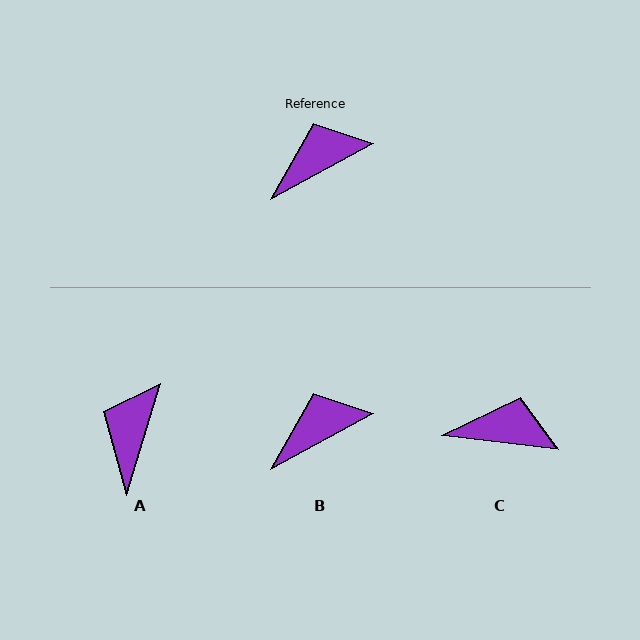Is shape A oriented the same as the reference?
No, it is off by about 45 degrees.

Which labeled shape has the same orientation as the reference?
B.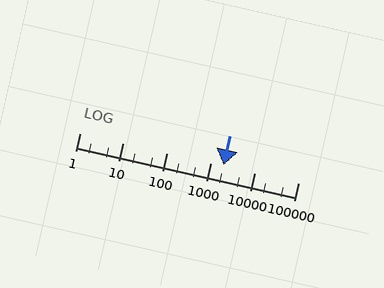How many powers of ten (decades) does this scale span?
The scale spans 5 decades, from 1 to 100000.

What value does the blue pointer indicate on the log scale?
The pointer indicates approximately 2000.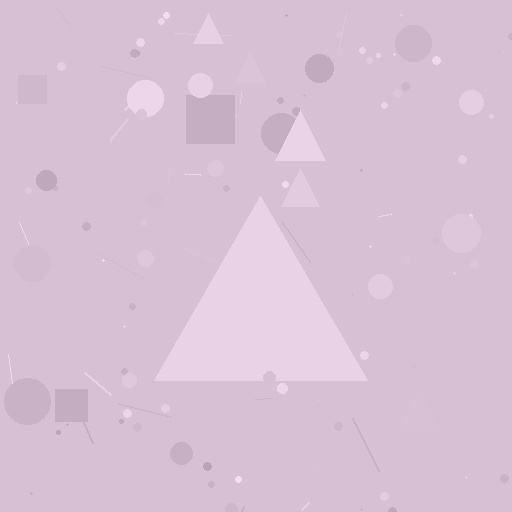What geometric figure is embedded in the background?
A triangle is embedded in the background.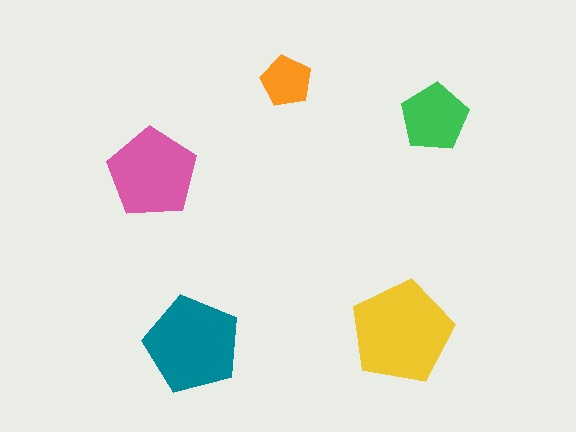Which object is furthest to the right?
The green pentagon is rightmost.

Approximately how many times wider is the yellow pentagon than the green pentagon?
About 1.5 times wider.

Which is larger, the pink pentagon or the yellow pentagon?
The yellow one.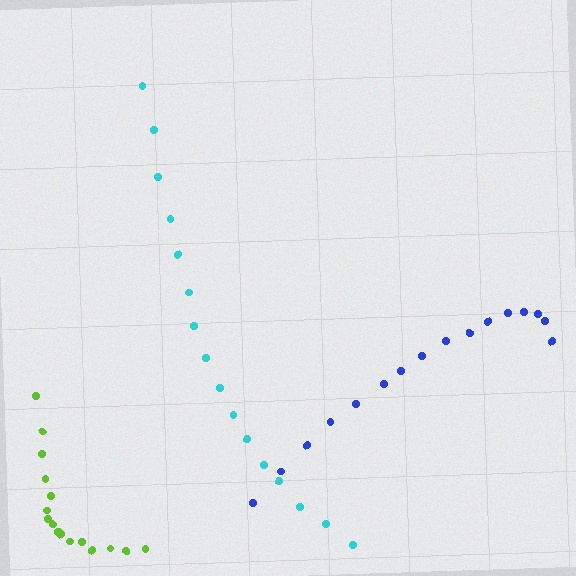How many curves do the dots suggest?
There are 3 distinct paths.